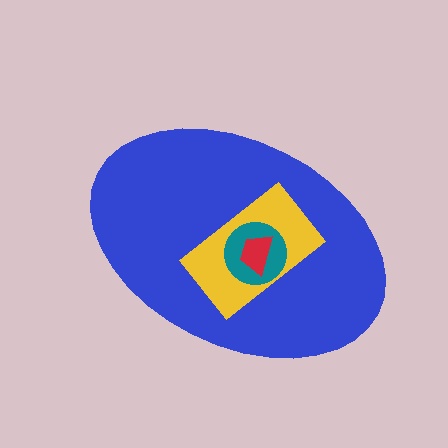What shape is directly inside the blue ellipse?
The yellow rectangle.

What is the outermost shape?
The blue ellipse.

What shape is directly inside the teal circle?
The red trapezoid.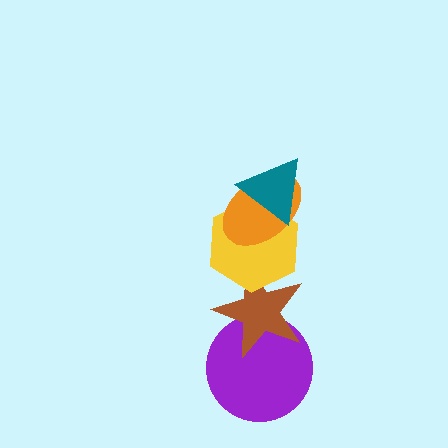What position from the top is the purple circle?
The purple circle is 5th from the top.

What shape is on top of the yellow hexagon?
The orange ellipse is on top of the yellow hexagon.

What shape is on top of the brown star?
The yellow hexagon is on top of the brown star.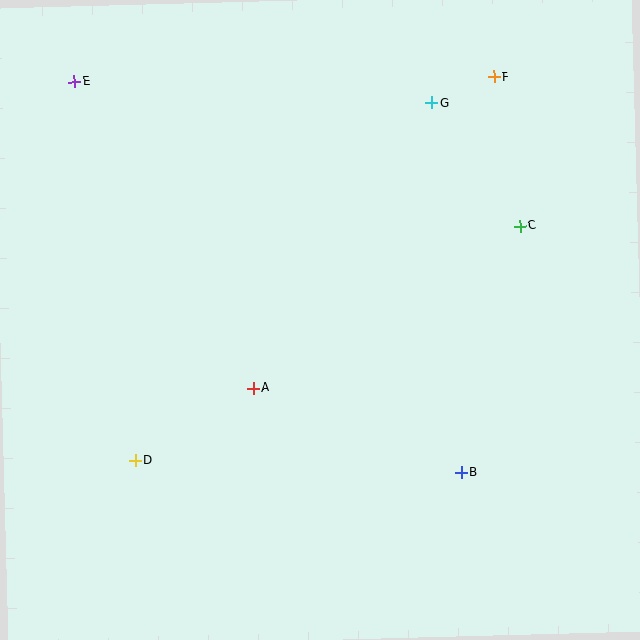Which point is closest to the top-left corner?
Point E is closest to the top-left corner.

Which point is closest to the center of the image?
Point A at (253, 388) is closest to the center.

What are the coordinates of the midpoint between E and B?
The midpoint between E and B is at (268, 277).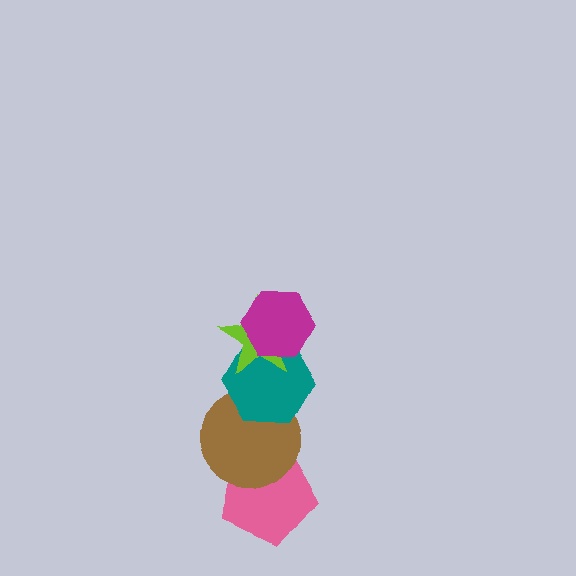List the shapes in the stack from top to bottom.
From top to bottom: the magenta hexagon, the lime star, the teal hexagon, the brown circle, the pink pentagon.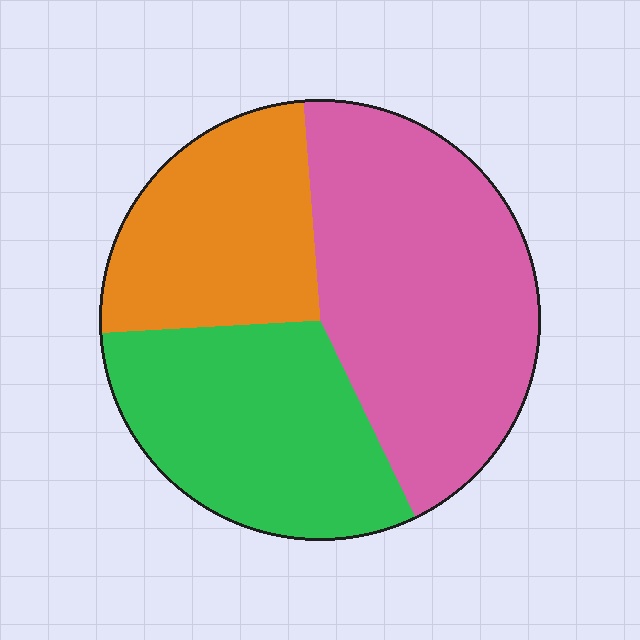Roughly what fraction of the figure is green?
Green covers roughly 30% of the figure.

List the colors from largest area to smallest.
From largest to smallest: pink, green, orange.